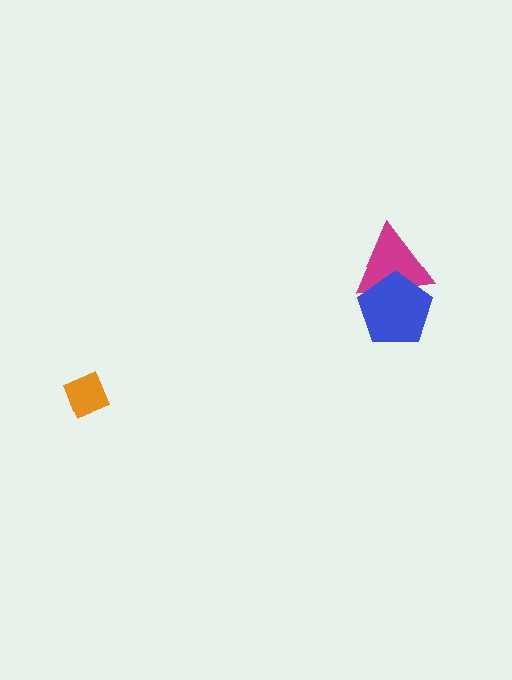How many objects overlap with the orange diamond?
0 objects overlap with the orange diamond.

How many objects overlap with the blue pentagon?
1 object overlaps with the blue pentagon.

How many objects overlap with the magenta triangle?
1 object overlaps with the magenta triangle.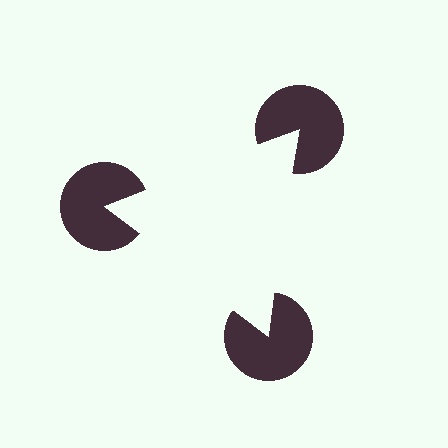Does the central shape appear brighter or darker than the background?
It typically appears slightly brighter than the background, even though no actual brightness change is drawn.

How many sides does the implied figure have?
3 sides.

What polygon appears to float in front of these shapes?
An illusory triangle — its edges are inferred from the aligned wedge cuts in the pac-man discs, not physically drawn.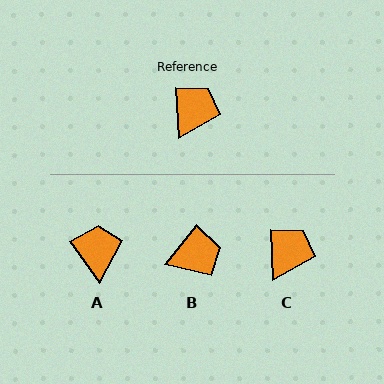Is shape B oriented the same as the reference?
No, it is off by about 42 degrees.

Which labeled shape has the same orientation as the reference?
C.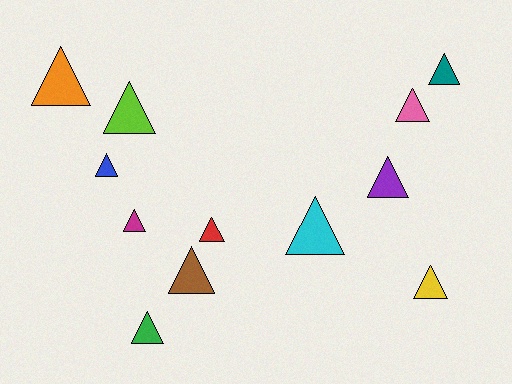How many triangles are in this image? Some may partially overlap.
There are 12 triangles.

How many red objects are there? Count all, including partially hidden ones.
There is 1 red object.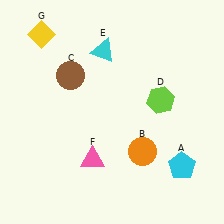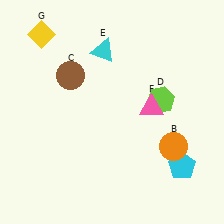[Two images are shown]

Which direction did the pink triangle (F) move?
The pink triangle (F) moved right.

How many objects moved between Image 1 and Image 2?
2 objects moved between the two images.